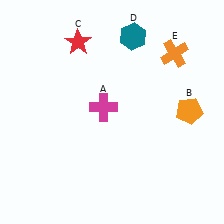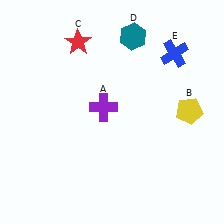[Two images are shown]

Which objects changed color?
A changed from magenta to purple. B changed from orange to yellow. E changed from orange to blue.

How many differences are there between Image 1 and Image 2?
There are 3 differences between the two images.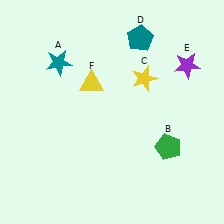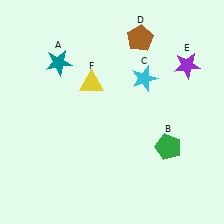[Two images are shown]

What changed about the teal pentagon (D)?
In Image 1, D is teal. In Image 2, it changed to brown.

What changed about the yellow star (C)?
In Image 1, C is yellow. In Image 2, it changed to cyan.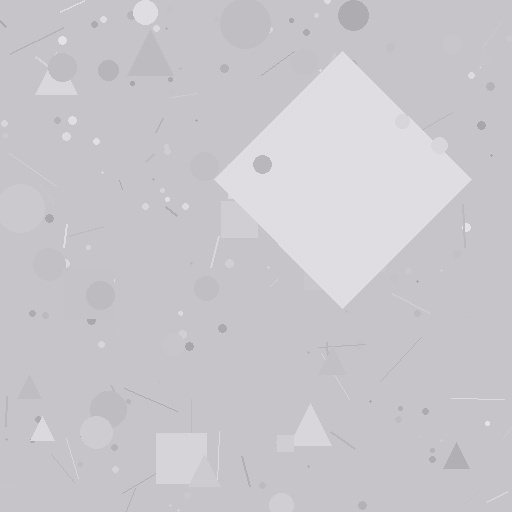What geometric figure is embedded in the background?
A diamond is embedded in the background.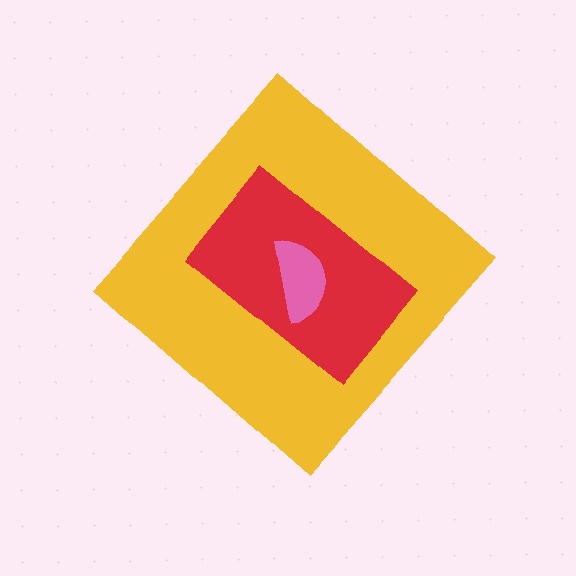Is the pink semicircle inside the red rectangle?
Yes.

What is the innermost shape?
The pink semicircle.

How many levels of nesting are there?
3.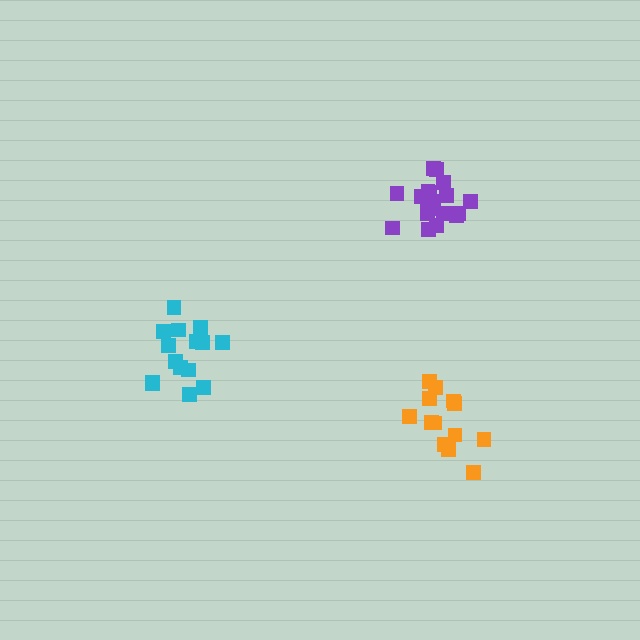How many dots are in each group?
Group 1: 19 dots, Group 2: 13 dots, Group 3: 16 dots (48 total).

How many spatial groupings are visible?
There are 3 spatial groupings.